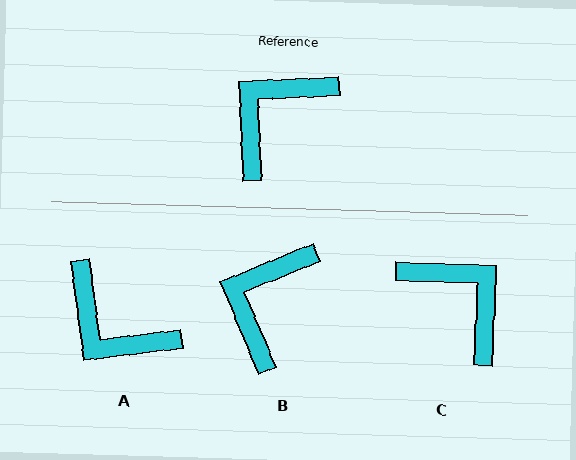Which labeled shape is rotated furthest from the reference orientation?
A, about 95 degrees away.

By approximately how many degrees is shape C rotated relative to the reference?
Approximately 94 degrees clockwise.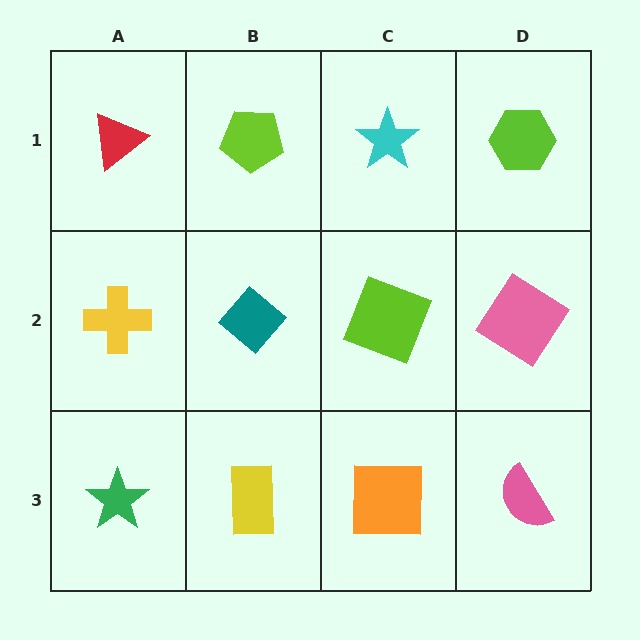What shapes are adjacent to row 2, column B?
A lime pentagon (row 1, column B), a yellow rectangle (row 3, column B), a yellow cross (row 2, column A), a lime square (row 2, column C).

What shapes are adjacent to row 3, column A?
A yellow cross (row 2, column A), a yellow rectangle (row 3, column B).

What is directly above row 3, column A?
A yellow cross.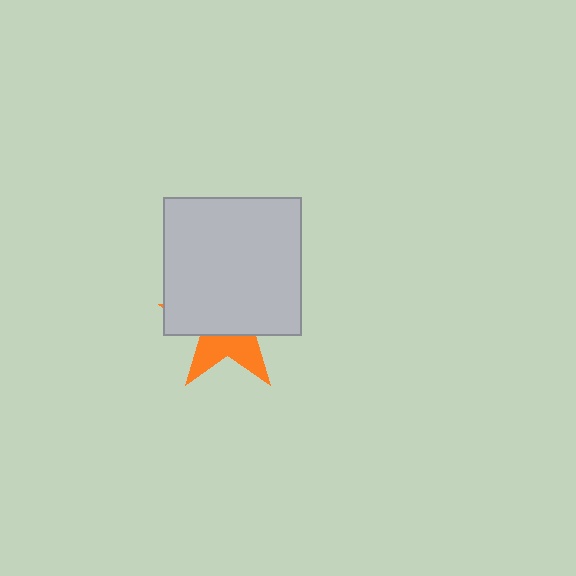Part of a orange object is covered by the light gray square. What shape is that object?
It is a star.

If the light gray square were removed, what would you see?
You would see the complete orange star.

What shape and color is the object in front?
The object in front is a light gray square.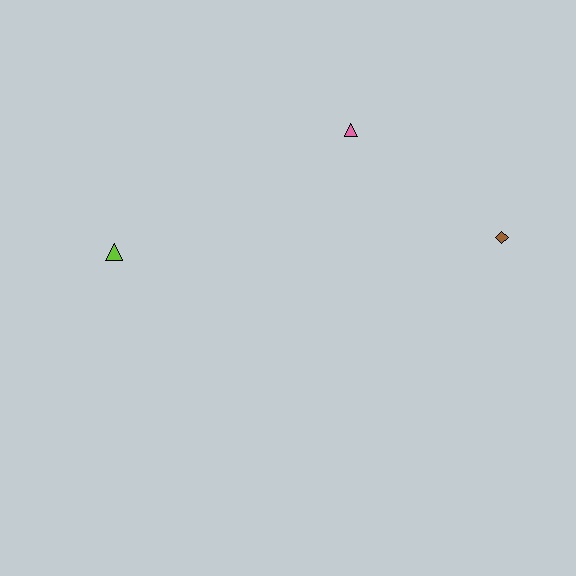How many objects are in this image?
There are 3 objects.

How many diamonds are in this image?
There is 1 diamond.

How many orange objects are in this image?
There are no orange objects.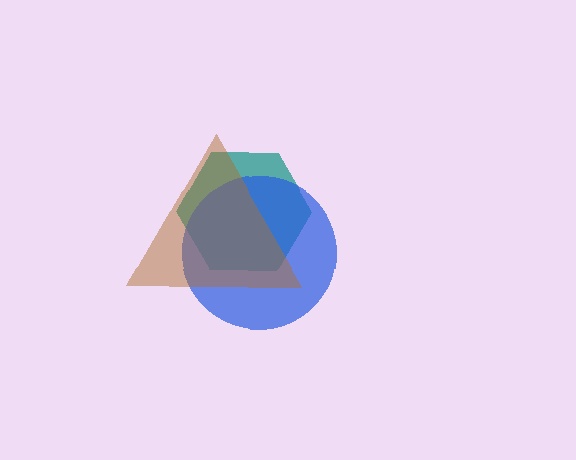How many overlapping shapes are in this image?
There are 3 overlapping shapes in the image.